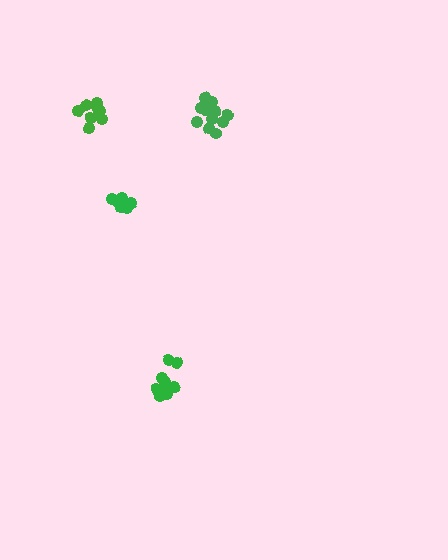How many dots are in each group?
Group 1: 9 dots, Group 2: 9 dots, Group 3: 11 dots, Group 4: 14 dots (43 total).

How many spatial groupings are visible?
There are 4 spatial groupings.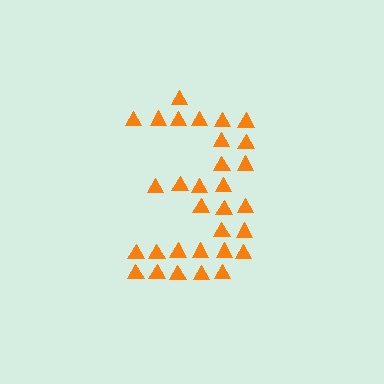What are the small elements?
The small elements are triangles.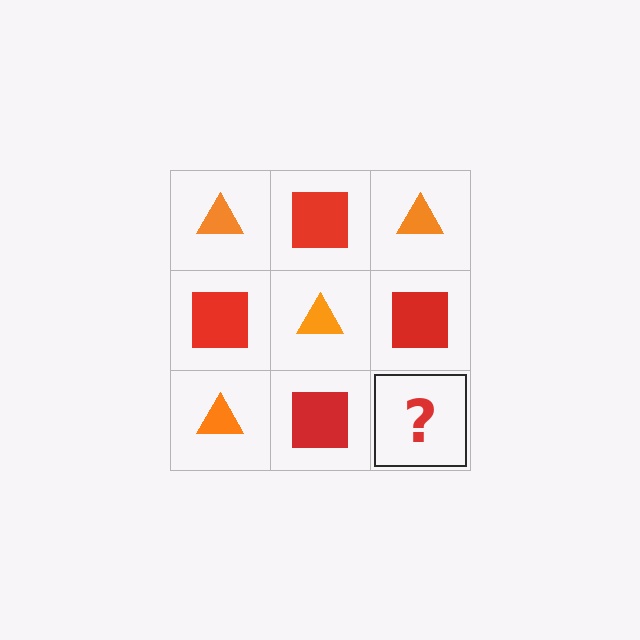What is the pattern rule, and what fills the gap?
The rule is that it alternates orange triangle and red square in a checkerboard pattern. The gap should be filled with an orange triangle.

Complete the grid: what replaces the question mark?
The question mark should be replaced with an orange triangle.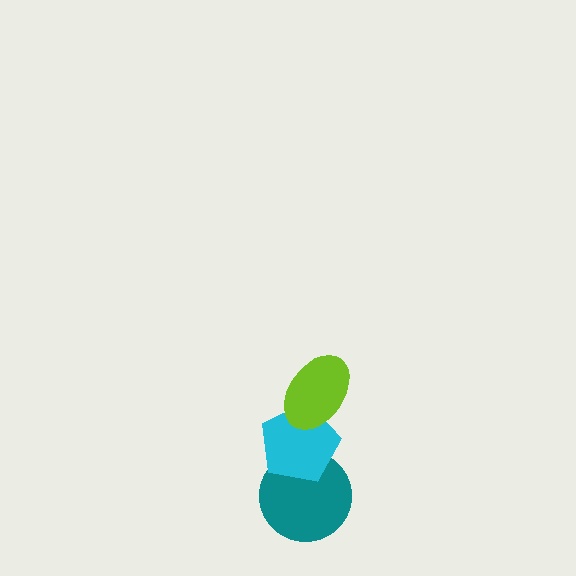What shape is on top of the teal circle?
The cyan pentagon is on top of the teal circle.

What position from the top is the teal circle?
The teal circle is 3rd from the top.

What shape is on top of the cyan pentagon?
The lime ellipse is on top of the cyan pentagon.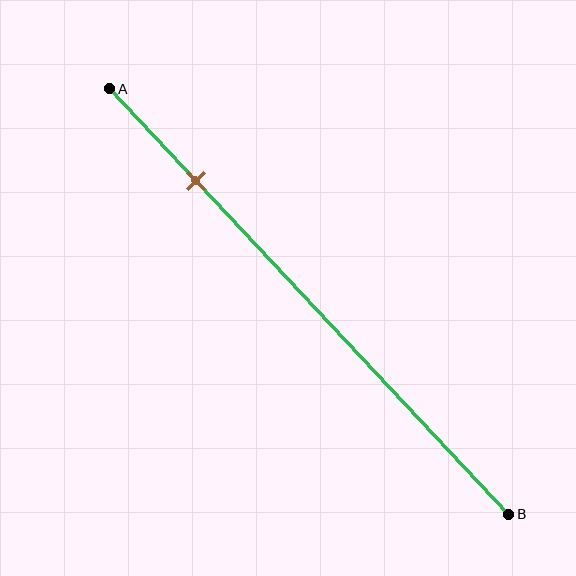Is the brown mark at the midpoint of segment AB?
No, the mark is at about 20% from A, not at the 50% midpoint.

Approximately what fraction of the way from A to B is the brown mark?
The brown mark is approximately 20% of the way from A to B.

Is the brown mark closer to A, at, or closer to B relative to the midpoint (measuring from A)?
The brown mark is closer to point A than the midpoint of segment AB.